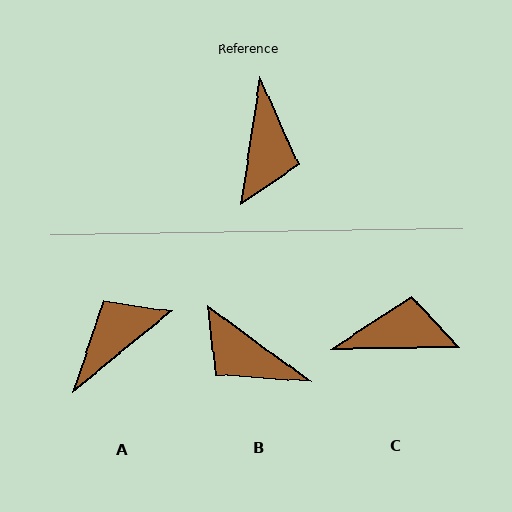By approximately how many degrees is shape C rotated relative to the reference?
Approximately 100 degrees counter-clockwise.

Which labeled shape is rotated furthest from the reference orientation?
A, about 138 degrees away.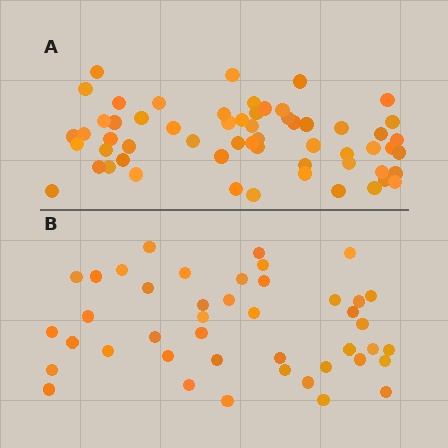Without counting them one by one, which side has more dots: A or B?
Region A (the top region) has more dots.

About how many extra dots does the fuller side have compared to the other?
Region A has approximately 15 more dots than region B.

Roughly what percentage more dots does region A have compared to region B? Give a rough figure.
About 35% more.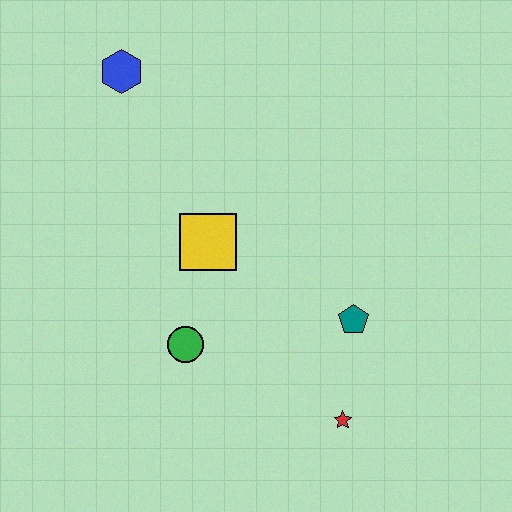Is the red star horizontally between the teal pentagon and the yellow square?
Yes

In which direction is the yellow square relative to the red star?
The yellow square is above the red star.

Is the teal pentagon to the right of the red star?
Yes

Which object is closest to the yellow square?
The green circle is closest to the yellow square.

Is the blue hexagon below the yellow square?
No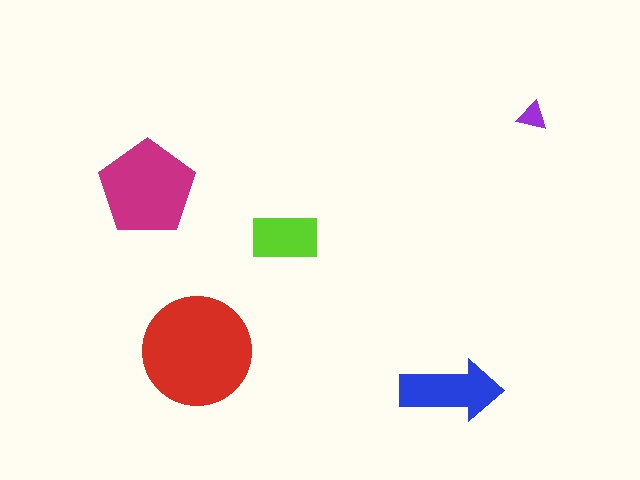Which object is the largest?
The red circle.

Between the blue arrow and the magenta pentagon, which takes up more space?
The magenta pentagon.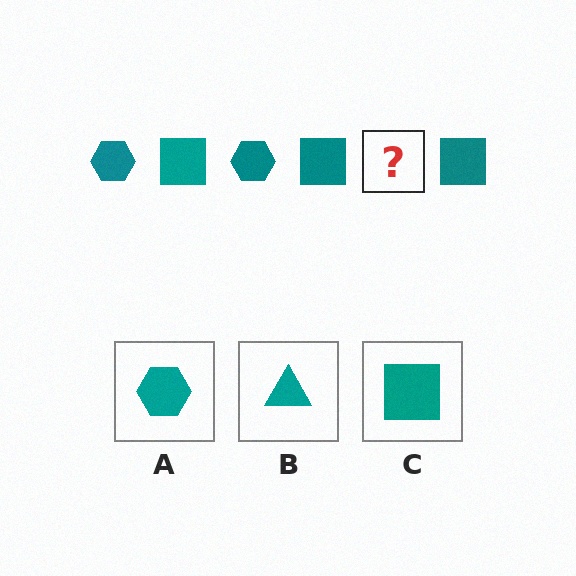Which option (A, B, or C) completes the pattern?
A.